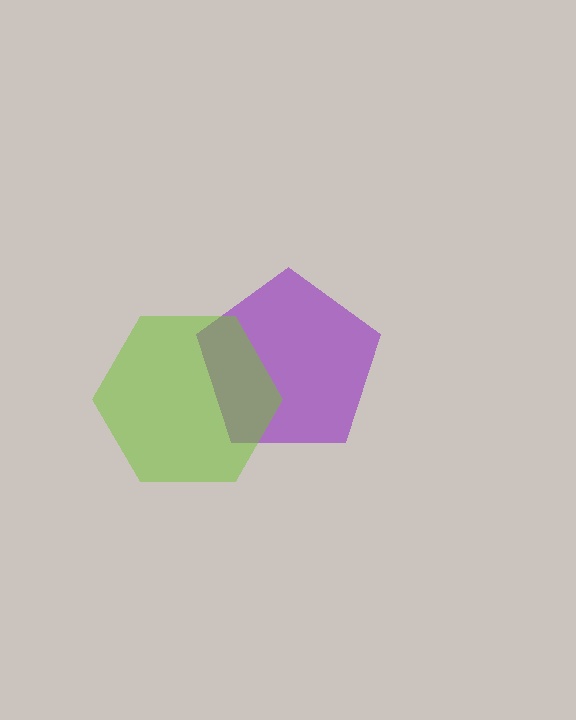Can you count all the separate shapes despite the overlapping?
Yes, there are 2 separate shapes.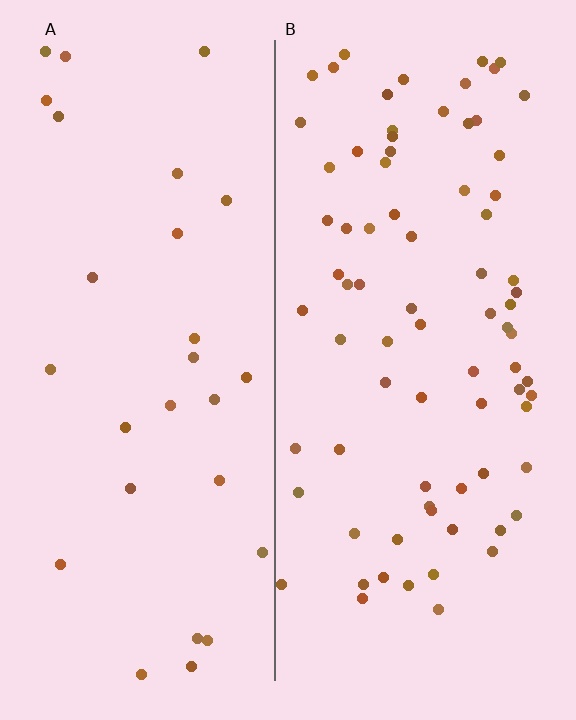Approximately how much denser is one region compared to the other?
Approximately 2.8× — region B over region A.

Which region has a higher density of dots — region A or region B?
B (the right).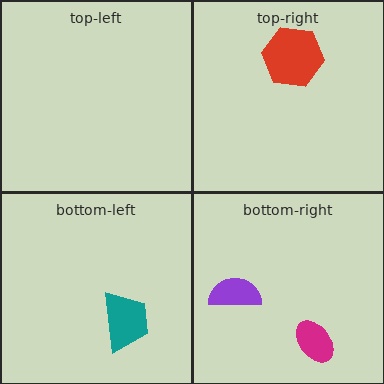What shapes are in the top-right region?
The red hexagon.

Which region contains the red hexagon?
The top-right region.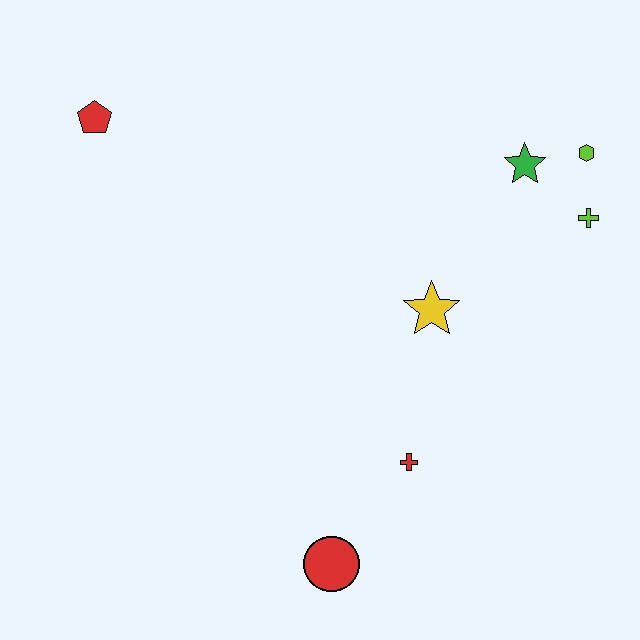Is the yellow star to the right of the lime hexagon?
No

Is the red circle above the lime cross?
No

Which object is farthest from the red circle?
The red pentagon is farthest from the red circle.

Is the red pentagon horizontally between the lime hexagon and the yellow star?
No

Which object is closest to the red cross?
The red circle is closest to the red cross.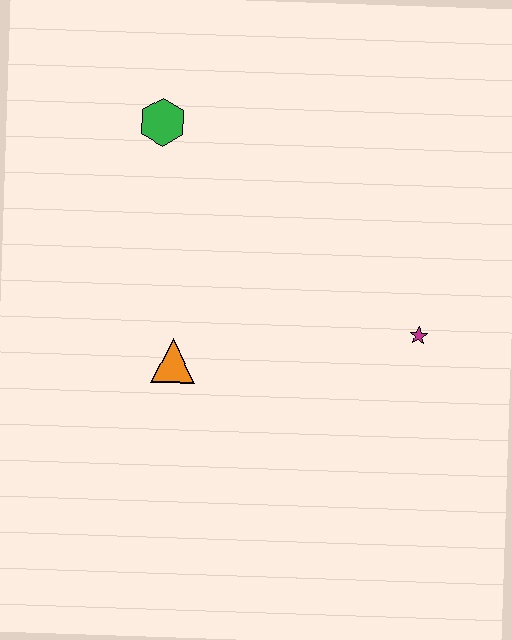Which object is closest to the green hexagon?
The orange triangle is closest to the green hexagon.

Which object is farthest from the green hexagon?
The magenta star is farthest from the green hexagon.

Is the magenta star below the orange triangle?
No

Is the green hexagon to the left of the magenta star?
Yes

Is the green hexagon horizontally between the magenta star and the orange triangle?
No